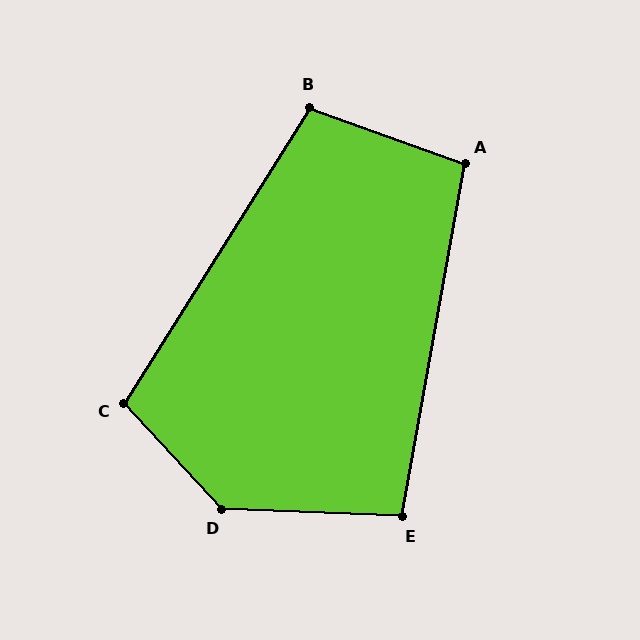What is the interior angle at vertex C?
Approximately 105 degrees (obtuse).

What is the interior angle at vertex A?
Approximately 100 degrees (obtuse).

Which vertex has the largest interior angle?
D, at approximately 135 degrees.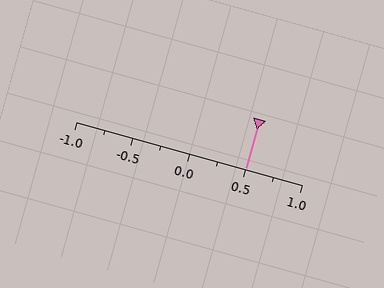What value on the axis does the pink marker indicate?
The marker indicates approximately 0.5.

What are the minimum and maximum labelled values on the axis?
The axis runs from -1.0 to 1.0.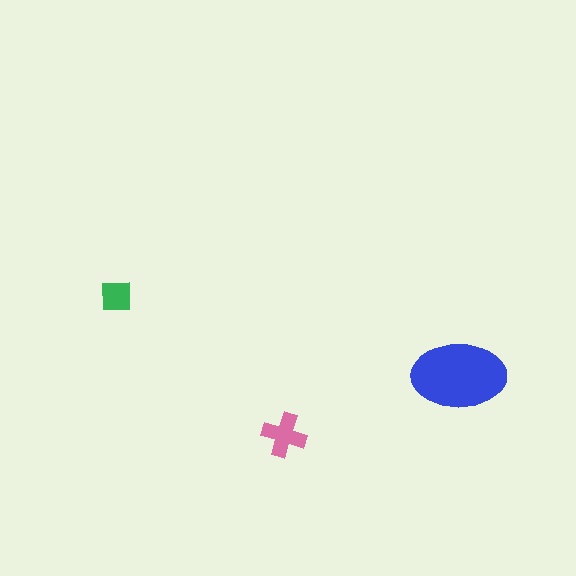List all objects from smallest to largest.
The green square, the pink cross, the blue ellipse.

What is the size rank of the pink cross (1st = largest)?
2nd.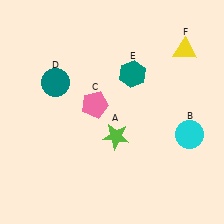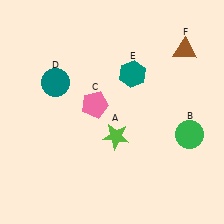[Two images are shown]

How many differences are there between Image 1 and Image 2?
There are 2 differences between the two images.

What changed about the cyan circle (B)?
In Image 1, B is cyan. In Image 2, it changed to green.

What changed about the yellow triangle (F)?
In Image 1, F is yellow. In Image 2, it changed to brown.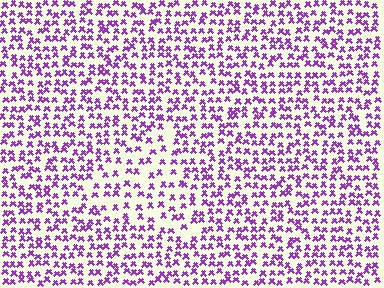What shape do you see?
I see a triangle.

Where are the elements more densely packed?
The elements are more densely packed outside the triangle boundary.